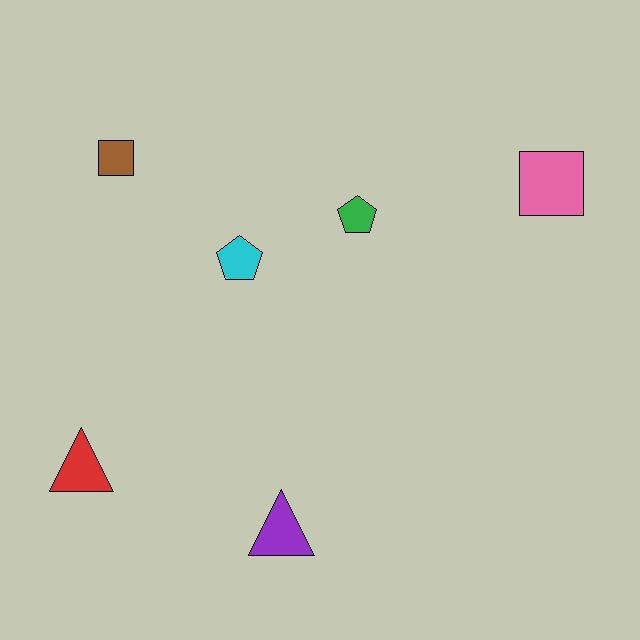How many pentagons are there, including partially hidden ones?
There are 2 pentagons.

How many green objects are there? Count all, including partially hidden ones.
There is 1 green object.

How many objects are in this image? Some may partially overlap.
There are 6 objects.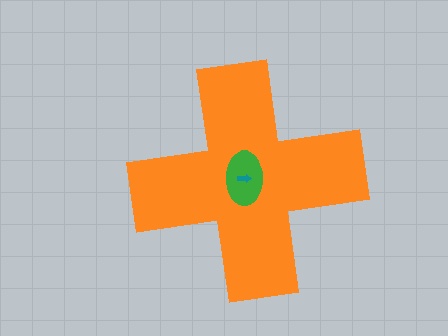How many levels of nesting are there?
3.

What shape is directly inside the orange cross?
The green ellipse.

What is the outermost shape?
The orange cross.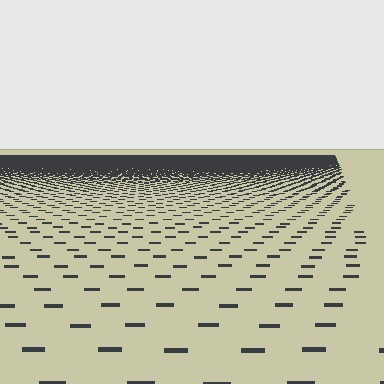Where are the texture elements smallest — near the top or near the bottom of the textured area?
Near the top.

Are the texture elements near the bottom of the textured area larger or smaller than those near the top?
Larger. Near the bottom, elements are closer to the viewer and appear at a bigger on-screen size.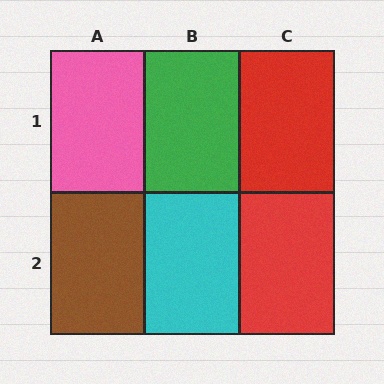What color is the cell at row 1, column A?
Pink.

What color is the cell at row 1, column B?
Green.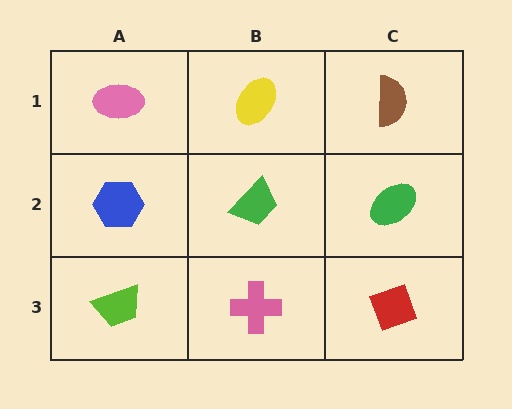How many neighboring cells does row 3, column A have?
2.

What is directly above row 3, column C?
A green ellipse.